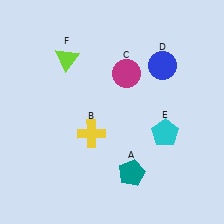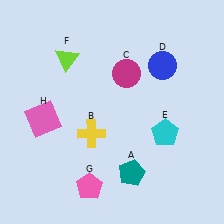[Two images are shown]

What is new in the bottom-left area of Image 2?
A pink pentagon (G) was added in the bottom-left area of Image 2.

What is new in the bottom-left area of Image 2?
A pink square (H) was added in the bottom-left area of Image 2.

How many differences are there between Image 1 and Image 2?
There are 2 differences between the two images.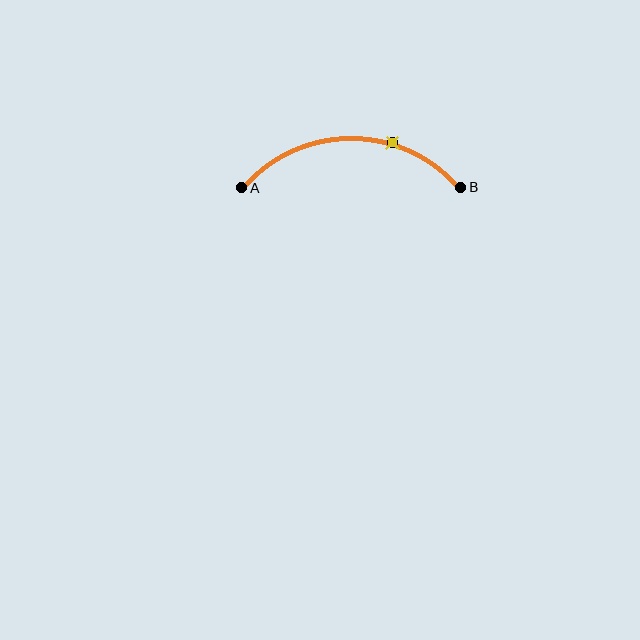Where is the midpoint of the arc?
The arc midpoint is the point on the curve farthest from the straight line joining A and B. It sits above that line.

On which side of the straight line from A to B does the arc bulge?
The arc bulges above the straight line connecting A and B.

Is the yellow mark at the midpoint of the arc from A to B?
No. The yellow mark lies on the arc but is closer to endpoint B. The arc midpoint would be at the point on the curve equidistant along the arc from both A and B.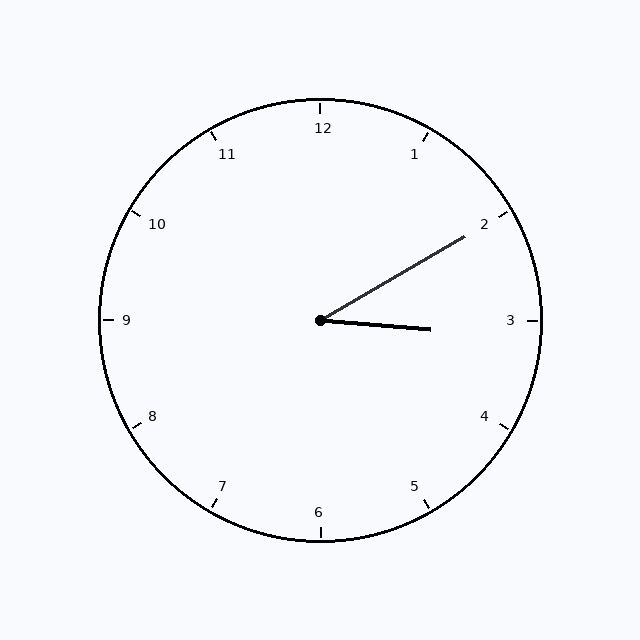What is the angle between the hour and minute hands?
Approximately 35 degrees.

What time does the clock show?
3:10.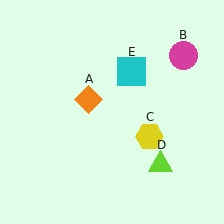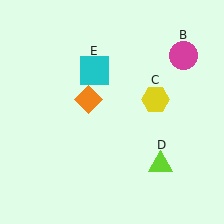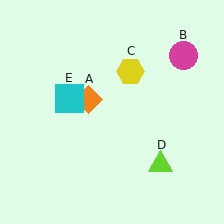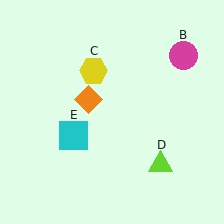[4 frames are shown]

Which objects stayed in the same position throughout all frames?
Orange diamond (object A) and magenta circle (object B) and lime triangle (object D) remained stationary.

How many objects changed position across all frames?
2 objects changed position: yellow hexagon (object C), cyan square (object E).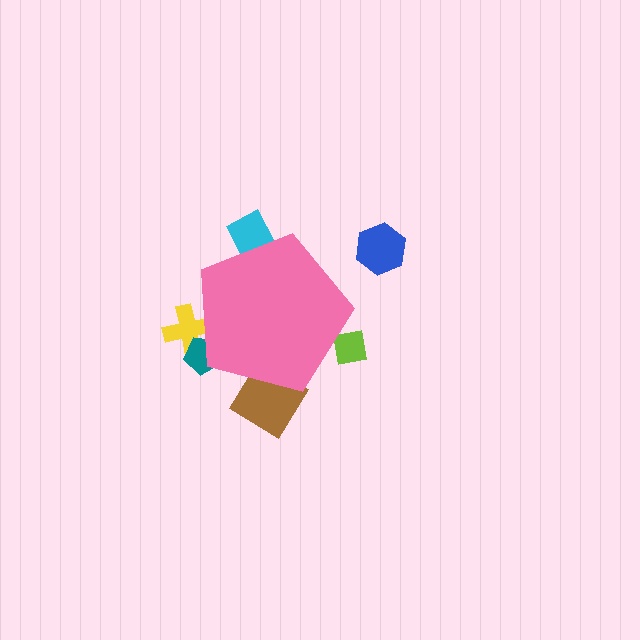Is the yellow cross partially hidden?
Yes, the yellow cross is partially hidden behind the pink pentagon.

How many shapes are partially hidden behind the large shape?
5 shapes are partially hidden.